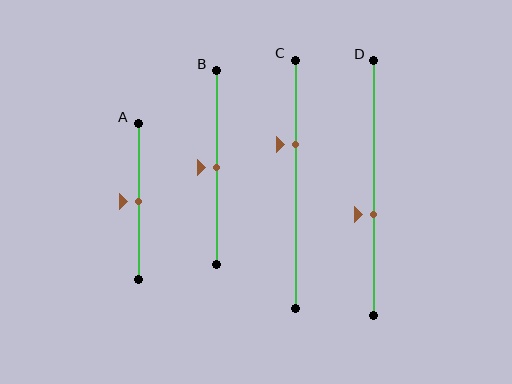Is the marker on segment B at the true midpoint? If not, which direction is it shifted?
Yes, the marker on segment B is at the true midpoint.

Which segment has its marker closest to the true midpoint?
Segment A has its marker closest to the true midpoint.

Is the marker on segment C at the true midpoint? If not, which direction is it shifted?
No, the marker on segment C is shifted upward by about 16% of the segment length.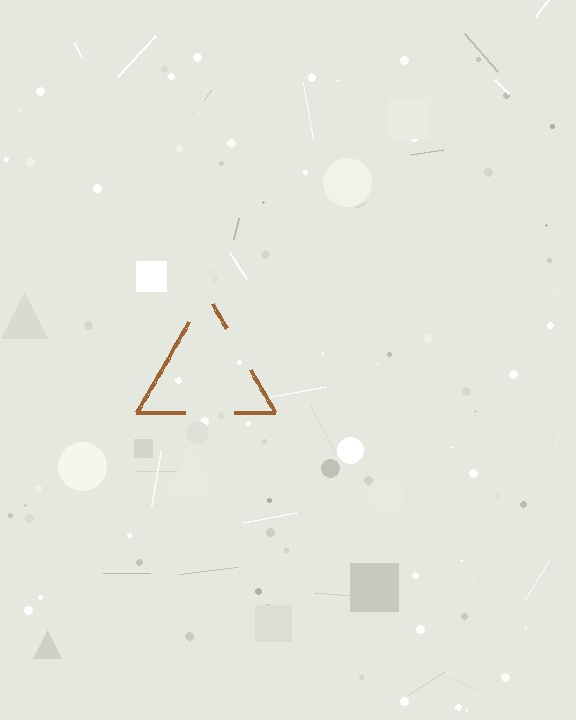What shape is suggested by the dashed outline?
The dashed outline suggests a triangle.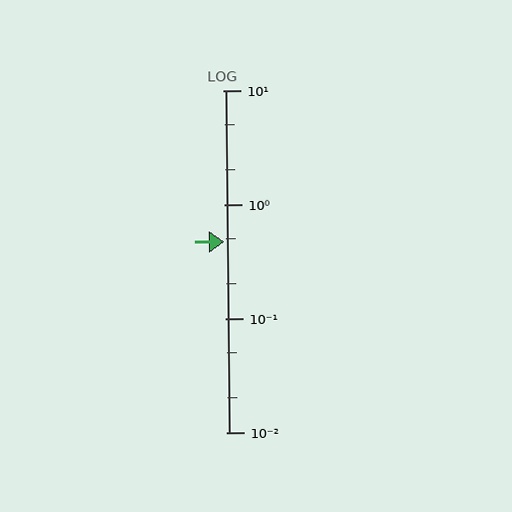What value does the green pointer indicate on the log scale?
The pointer indicates approximately 0.47.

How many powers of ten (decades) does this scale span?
The scale spans 3 decades, from 0.01 to 10.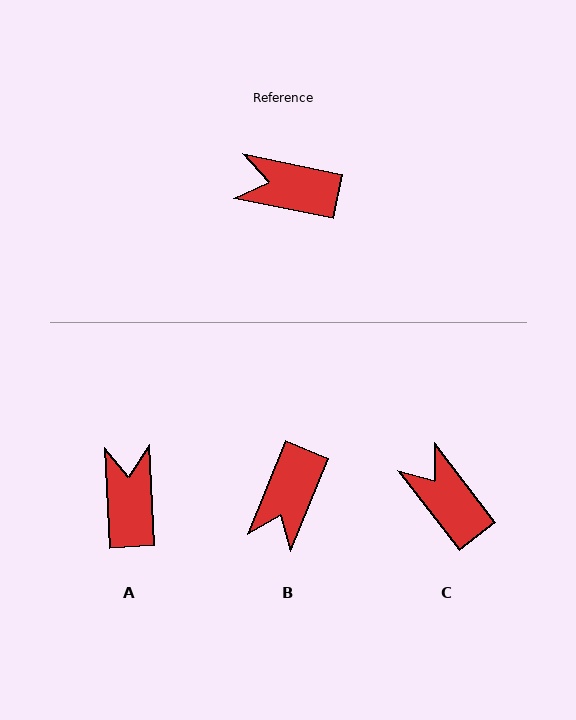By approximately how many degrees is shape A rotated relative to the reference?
Approximately 76 degrees clockwise.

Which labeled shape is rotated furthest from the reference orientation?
B, about 79 degrees away.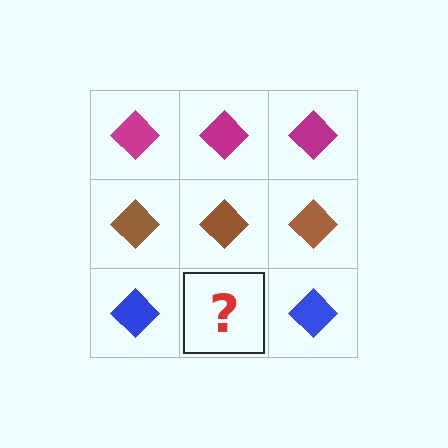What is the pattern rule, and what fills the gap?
The rule is that each row has a consistent color. The gap should be filled with a blue diamond.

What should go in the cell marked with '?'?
The missing cell should contain a blue diamond.